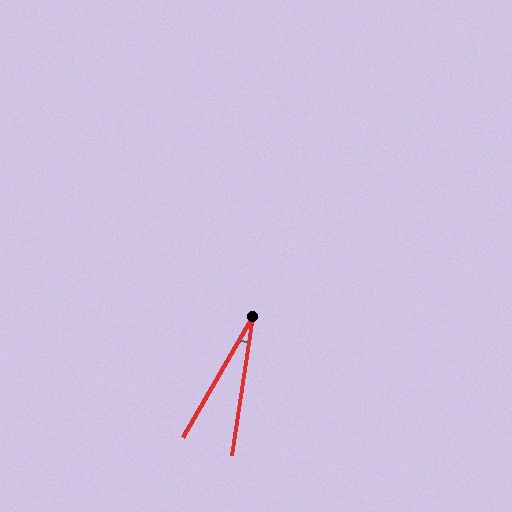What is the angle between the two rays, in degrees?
Approximately 21 degrees.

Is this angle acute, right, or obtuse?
It is acute.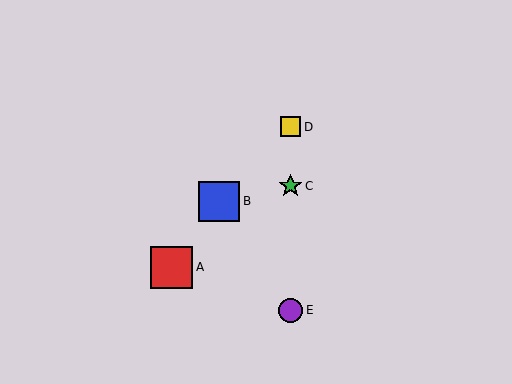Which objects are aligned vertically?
Objects C, D, E are aligned vertically.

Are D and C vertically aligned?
Yes, both are at x≈291.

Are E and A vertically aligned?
No, E is at x≈291 and A is at x≈172.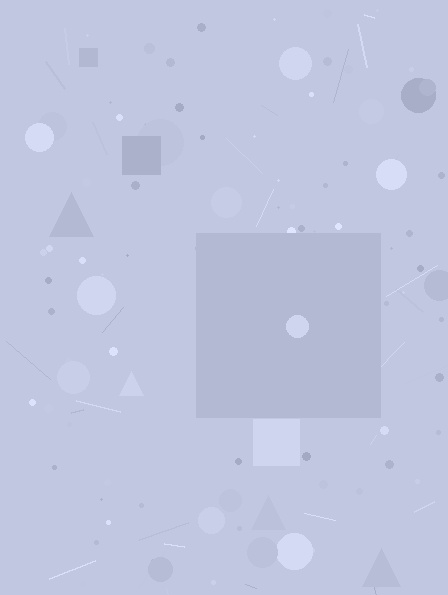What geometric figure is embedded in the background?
A square is embedded in the background.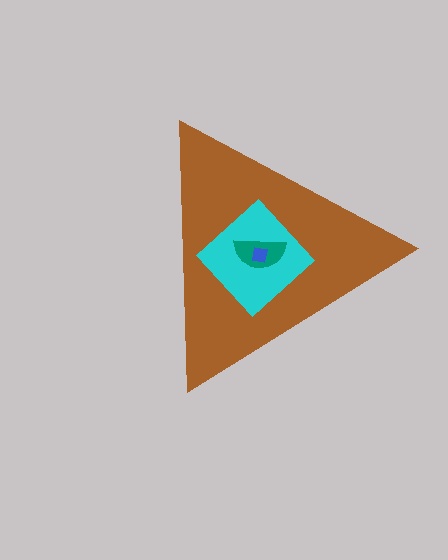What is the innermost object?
The blue square.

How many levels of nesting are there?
4.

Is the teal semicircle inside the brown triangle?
Yes.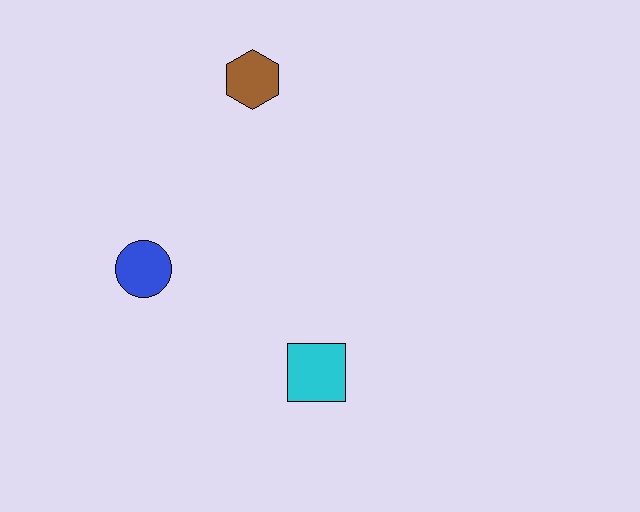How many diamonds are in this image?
There are no diamonds.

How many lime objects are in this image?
There are no lime objects.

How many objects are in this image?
There are 3 objects.